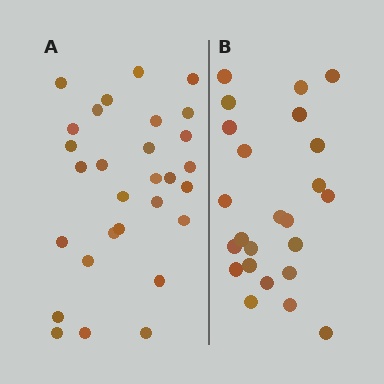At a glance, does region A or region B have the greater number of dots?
Region A (the left region) has more dots.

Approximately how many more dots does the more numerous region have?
Region A has about 5 more dots than region B.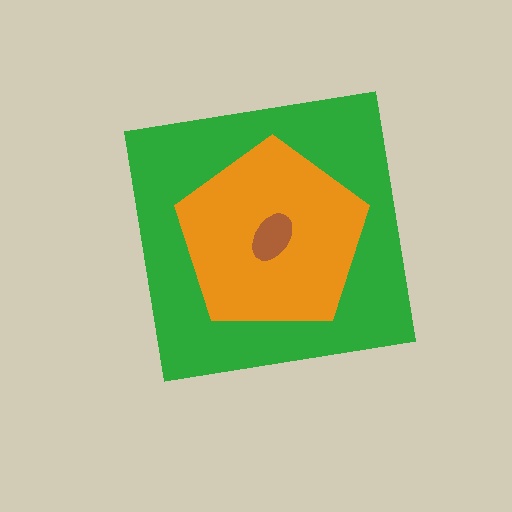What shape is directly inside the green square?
The orange pentagon.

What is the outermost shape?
The green square.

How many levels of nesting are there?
3.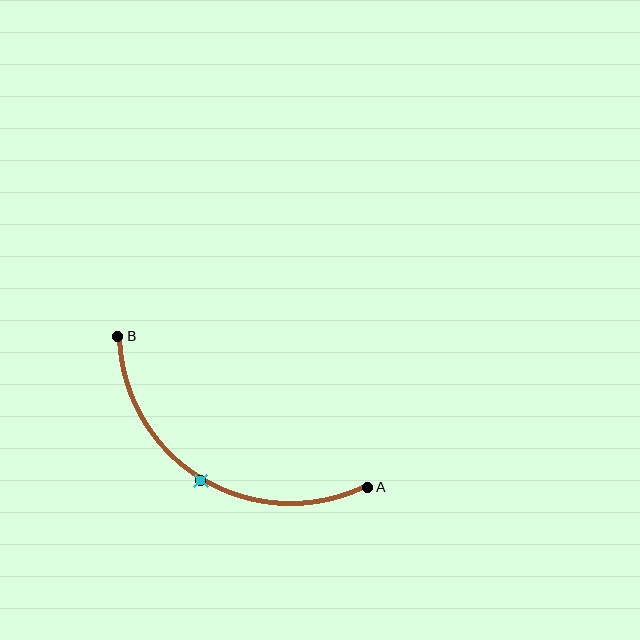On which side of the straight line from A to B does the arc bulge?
The arc bulges below the straight line connecting A and B.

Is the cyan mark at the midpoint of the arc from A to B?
Yes. The cyan mark lies on the arc at equal arc-length from both A and B — it is the arc midpoint.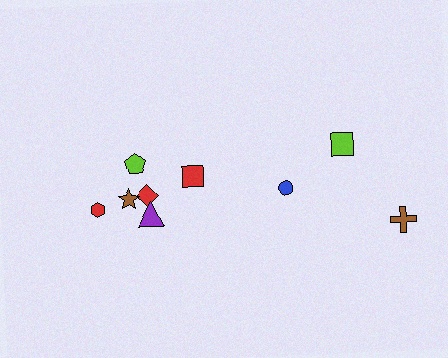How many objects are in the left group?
There are 6 objects.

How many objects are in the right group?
There are 3 objects.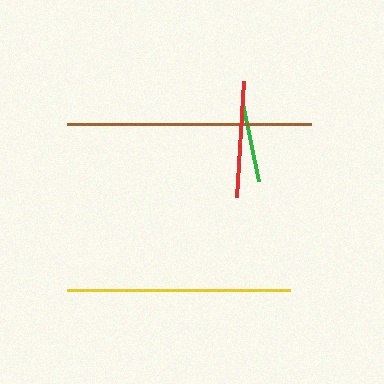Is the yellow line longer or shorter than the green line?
The yellow line is longer than the green line.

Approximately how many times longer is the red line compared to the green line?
The red line is approximately 1.5 times the length of the green line.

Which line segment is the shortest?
The green line is the shortest at approximately 80 pixels.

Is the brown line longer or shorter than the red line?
The brown line is longer than the red line.